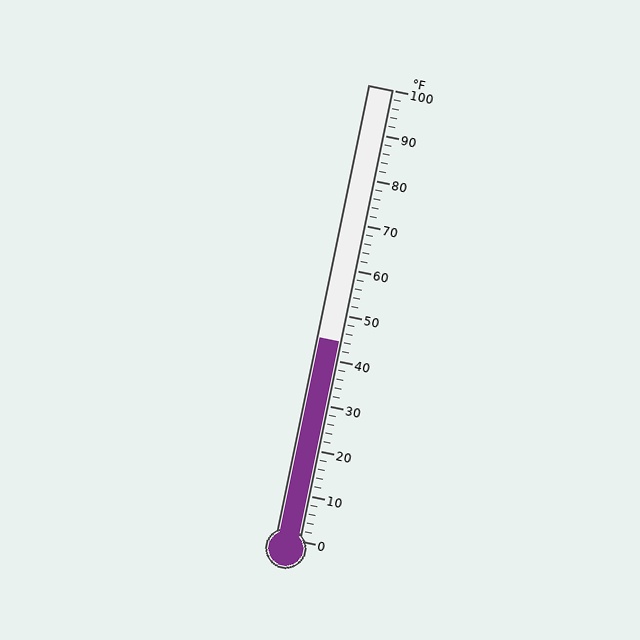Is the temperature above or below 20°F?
The temperature is above 20°F.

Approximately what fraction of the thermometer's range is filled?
The thermometer is filled to approximately 45% of its range.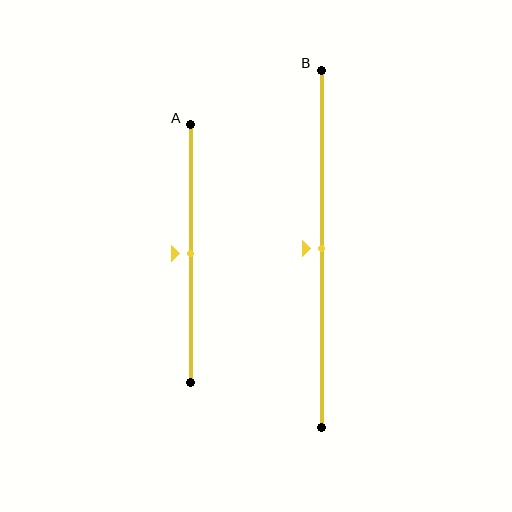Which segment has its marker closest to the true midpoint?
Segment A has its marker closest to the true midpoint.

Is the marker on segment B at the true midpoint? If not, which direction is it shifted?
Yes, the marker on segment B is at the true midpoint.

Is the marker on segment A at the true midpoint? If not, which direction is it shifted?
Yes, the marker on segment A is at the true midpoint.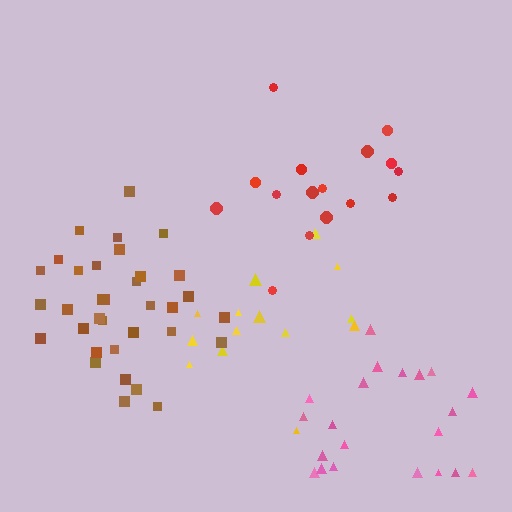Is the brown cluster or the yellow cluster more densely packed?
Brown.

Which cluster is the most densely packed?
Brown.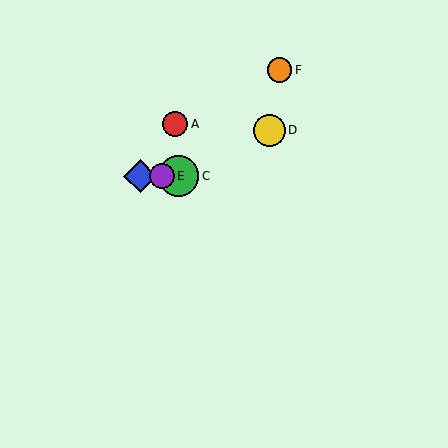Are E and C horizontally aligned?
Yes, both are at y≈176.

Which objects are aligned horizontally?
Objects B, C, E are aligned horizontally.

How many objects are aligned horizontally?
3 objects (B, C, E) are aligned horizontally.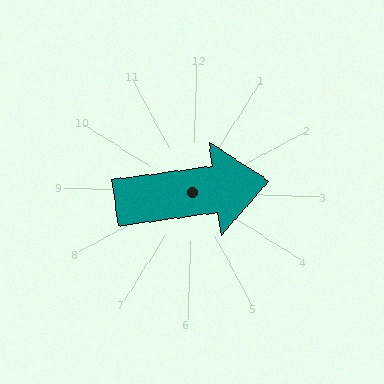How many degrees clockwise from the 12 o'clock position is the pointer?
Approximately 80 degrees.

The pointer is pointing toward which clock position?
Roughly 3 o'clock.